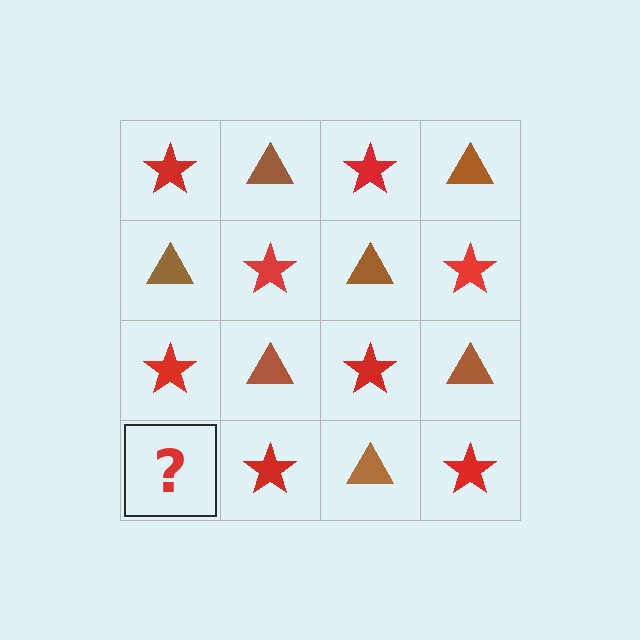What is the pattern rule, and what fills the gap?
The rule is that it alternates red star and brown triangle in a checkerboard pattern. The gap should be filled with a brown triangle.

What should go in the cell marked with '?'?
The missing cell should contain a brown triangle.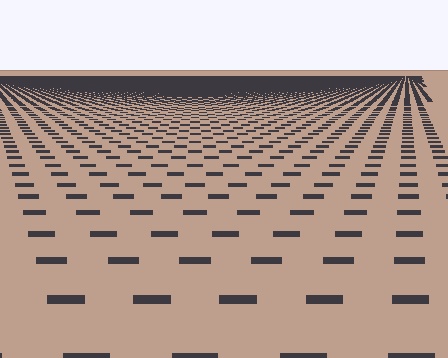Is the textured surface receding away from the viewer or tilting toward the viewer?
The surface is receding away from the viewer. Texture elements get smaller and denser toward the top.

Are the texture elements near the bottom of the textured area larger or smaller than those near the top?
Larger. Near the bottom, elements are closer to the viewer and appear at a bigger on-screen size.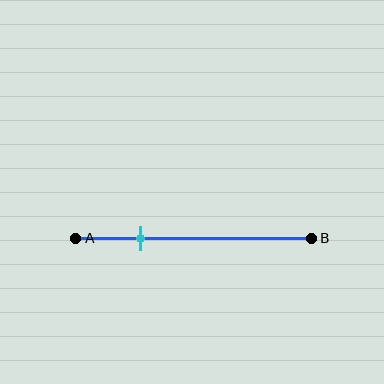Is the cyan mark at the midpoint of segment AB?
No, the mark is at about 30% from A, not at the 50% midpoint.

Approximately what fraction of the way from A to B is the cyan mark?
The cyan mark is approximately 30% of the way from A to B.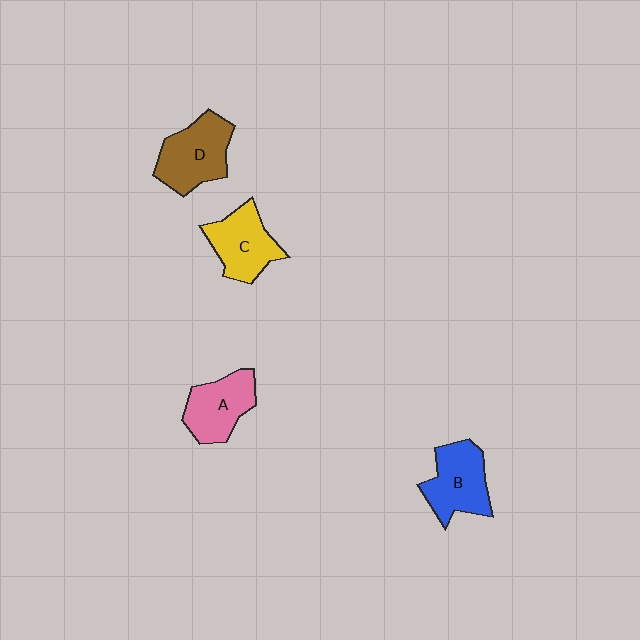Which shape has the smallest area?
Shape A (pink).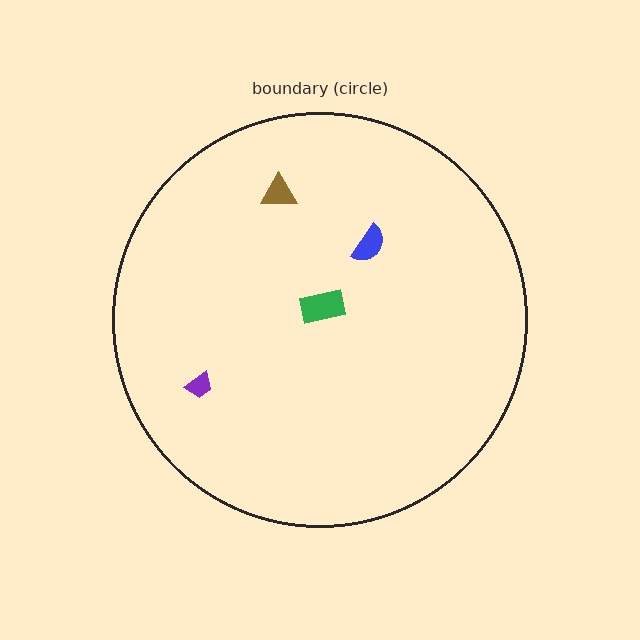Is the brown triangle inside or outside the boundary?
Inside.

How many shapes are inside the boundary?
4 inside, 0 outside.